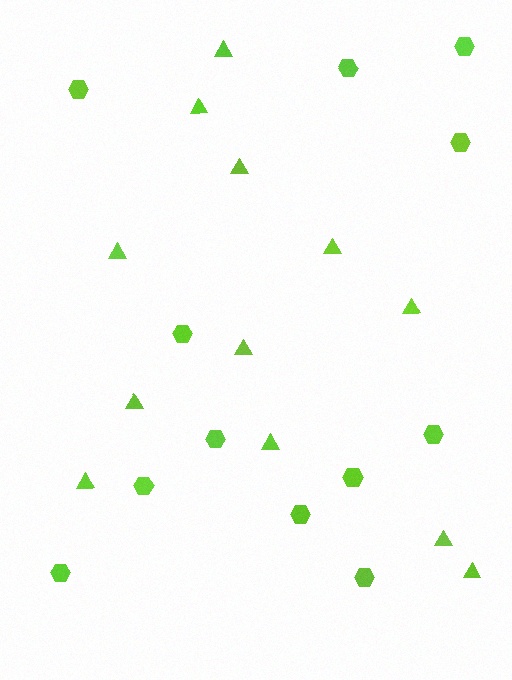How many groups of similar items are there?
There are 2 groups: one group of triangles (12) and one group of hexagons (12).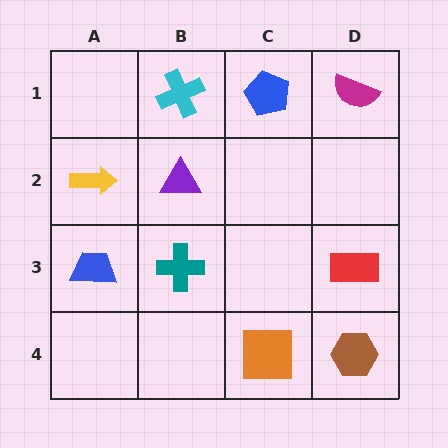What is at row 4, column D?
A brown hexagon.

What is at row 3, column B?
A teal cross.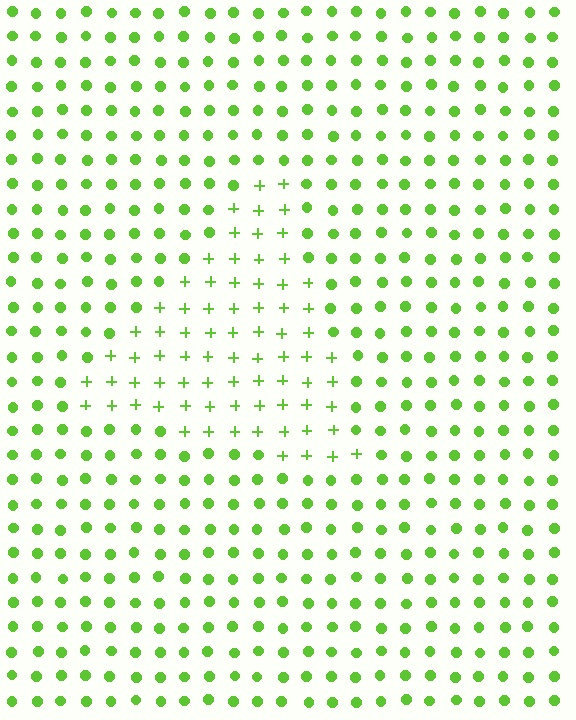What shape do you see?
I see a triangle.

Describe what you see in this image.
The image is filled with small lime elements arranged in a uniform grid. A triangle-shaped region contains plus signs, while the surrounding area contains circles. The boundary is defined purely by the change in element shape.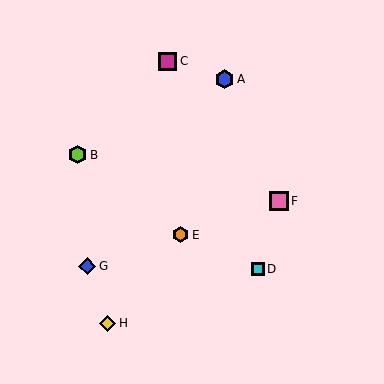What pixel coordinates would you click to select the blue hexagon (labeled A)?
Click at (225, 79) to select the blue hexagon A.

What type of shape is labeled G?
Shape G is a blue diamond.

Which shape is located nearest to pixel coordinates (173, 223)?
The orange hexagon (labeled E) at (181, 235) is nearest to that location.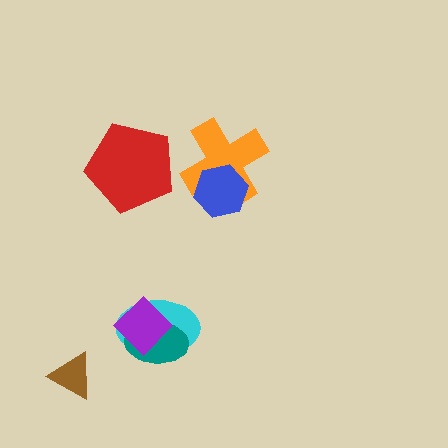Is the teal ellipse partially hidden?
Yes, it is partially covered by another shape.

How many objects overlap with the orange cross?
1 object overlaps with the orange cross.